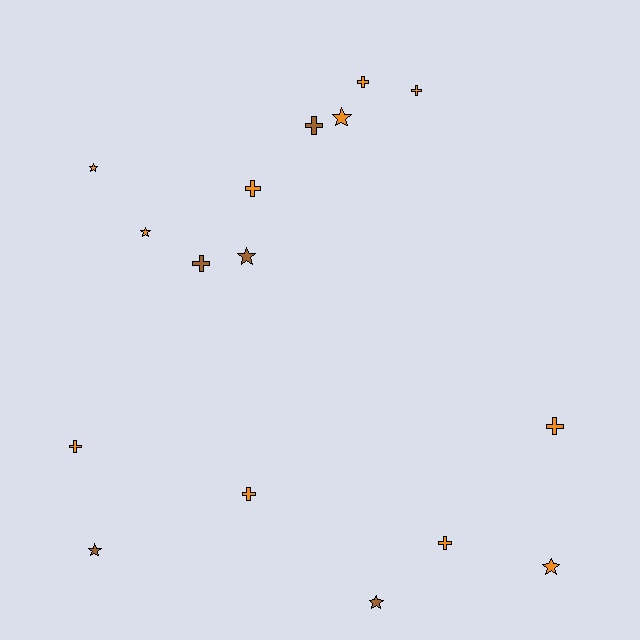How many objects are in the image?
There are 16 objects.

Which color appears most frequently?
Orange, with 11 objects.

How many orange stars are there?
There are 4 orange stars.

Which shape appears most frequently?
Cross, with 9 objects.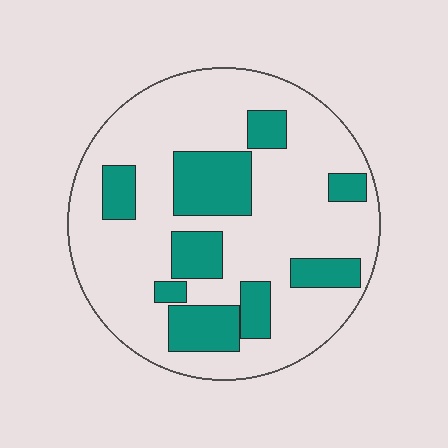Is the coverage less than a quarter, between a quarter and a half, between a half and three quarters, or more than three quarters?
Between a quarter and a half.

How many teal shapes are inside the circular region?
9.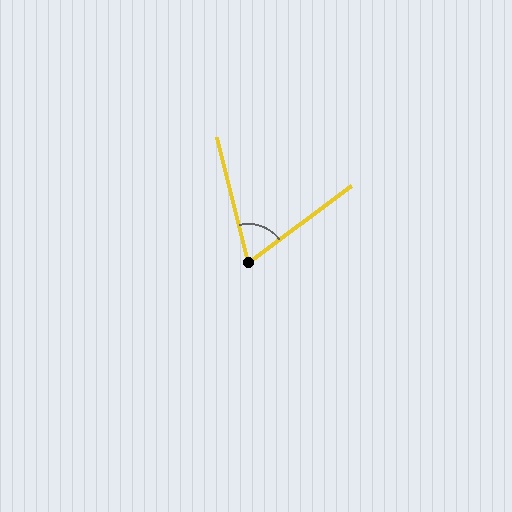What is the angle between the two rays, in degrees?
Approximately 67 degrees.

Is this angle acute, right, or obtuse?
It is acute.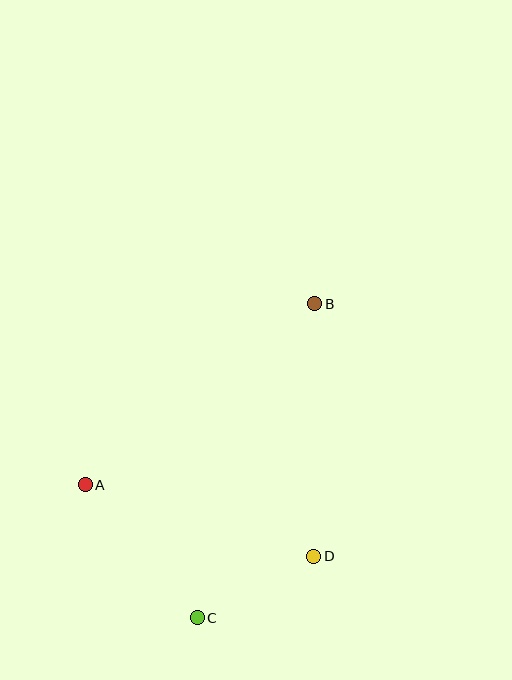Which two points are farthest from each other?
Points B and C are farthest from each other.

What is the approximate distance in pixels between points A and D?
The distance between A and D is approximately 239 pixels.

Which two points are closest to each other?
Points C and D are closest to each other.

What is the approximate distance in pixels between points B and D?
The distance between B and D is approximately 253 pixels.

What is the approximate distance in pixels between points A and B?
The distance between A and B is approximately 292 pixels.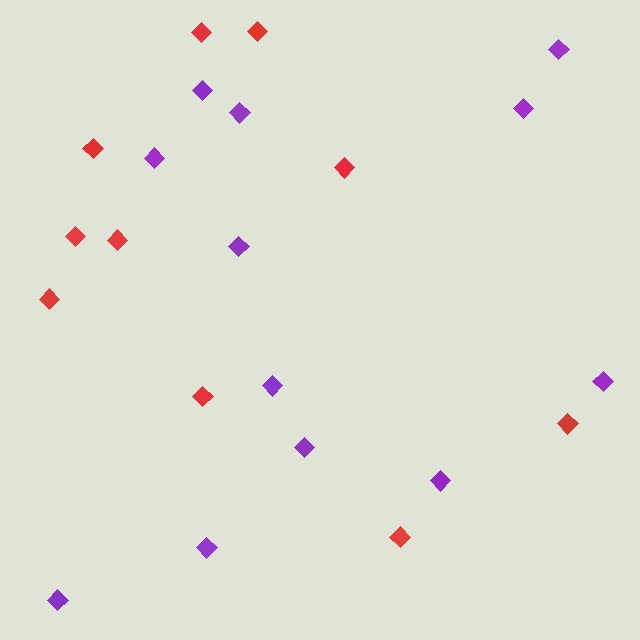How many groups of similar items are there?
There are 2 groups: one group of purple diamonds (12) and one group of red diamonds (10).